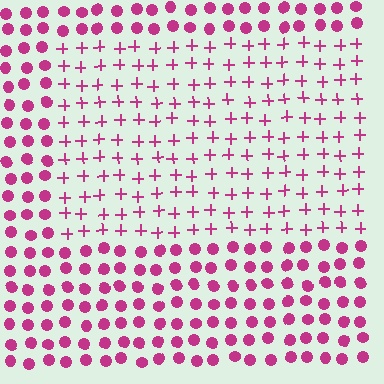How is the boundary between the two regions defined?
The boundary is defined by a change in element shape: plus signs inside vs. circles outside. All elements share the same color and spacing.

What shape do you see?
I see a rectangle.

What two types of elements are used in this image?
The image uses plus signs inside the rectangle region and circles outside it.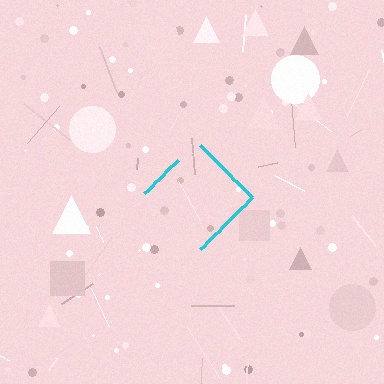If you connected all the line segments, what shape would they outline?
They would outline a diamond.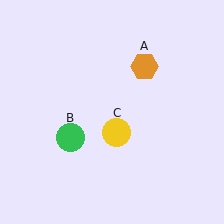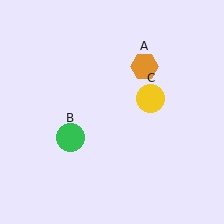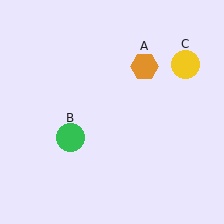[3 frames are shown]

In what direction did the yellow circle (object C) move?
The yellow circle (object C) moved up and to the right.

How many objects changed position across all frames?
1 object changed position: yellow circle (object C).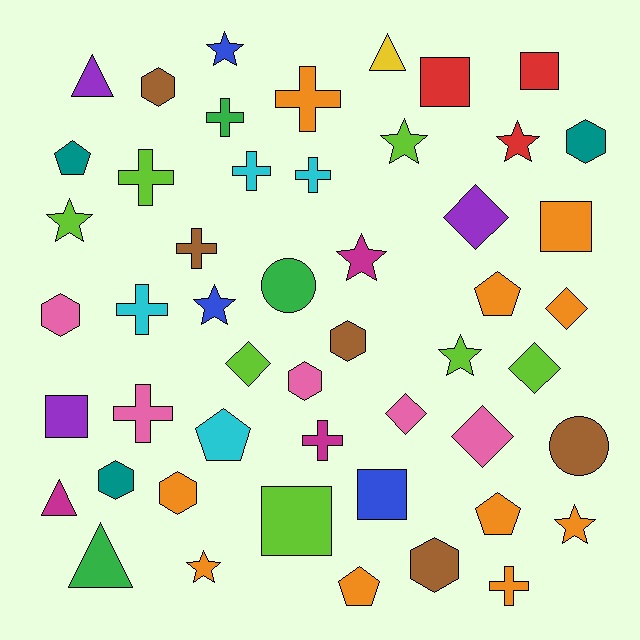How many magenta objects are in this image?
There are 3 magenta objects.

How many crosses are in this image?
There are 10 crosses.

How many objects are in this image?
There are 50 objects.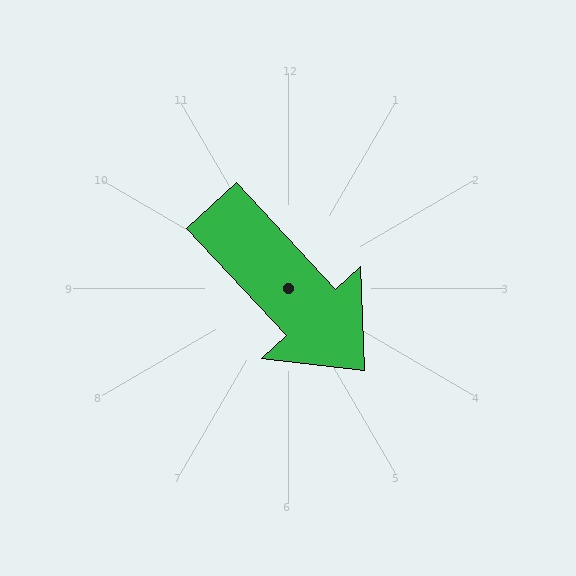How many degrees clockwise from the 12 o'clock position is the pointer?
Approximately 137 degrees.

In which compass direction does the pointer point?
Southeast.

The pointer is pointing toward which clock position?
Roughly 5 o'clock.